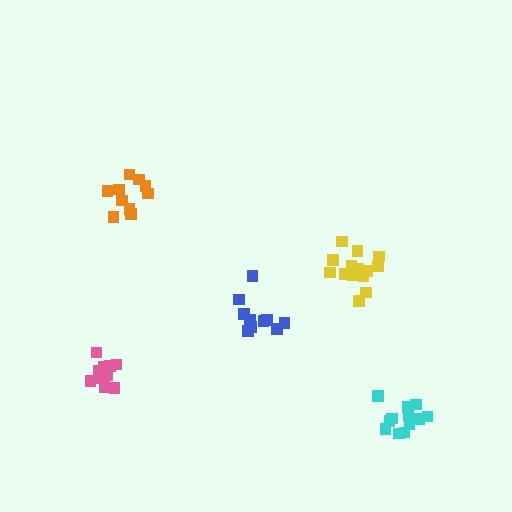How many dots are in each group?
Group 1: 15 dots, Group 2: 12 dots, Group 3: 10 dots, Group 4: 10 dots, Group 5: 10 dots (57 total).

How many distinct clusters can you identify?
There are 5 distinct clusters.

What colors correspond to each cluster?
The clusters are colored: yellow, cyan, pink, orange, blue.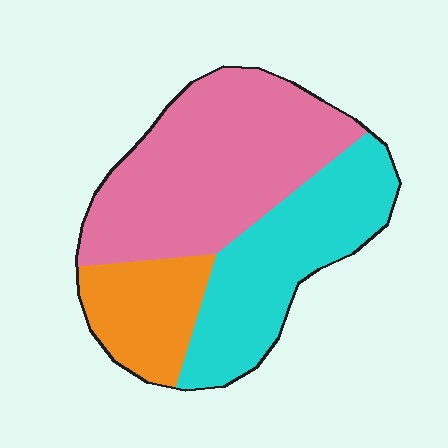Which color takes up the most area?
Pink, at roughly 50%.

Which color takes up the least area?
Orange, at roughly 20%.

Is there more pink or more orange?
Pink.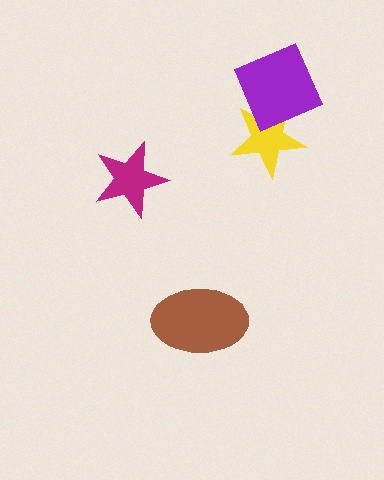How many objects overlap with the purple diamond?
1 object overlaps with the purple diamond.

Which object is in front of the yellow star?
The purple diamond is in front of the yellow star.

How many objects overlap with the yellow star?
1 object overlaps with the yellow star.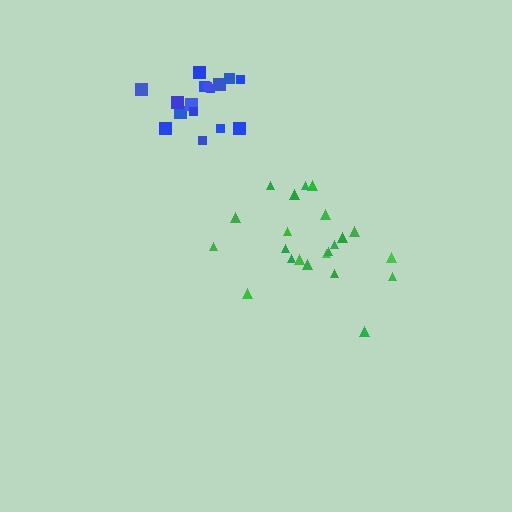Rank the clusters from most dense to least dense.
blue, green.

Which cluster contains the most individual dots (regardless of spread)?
Green (22).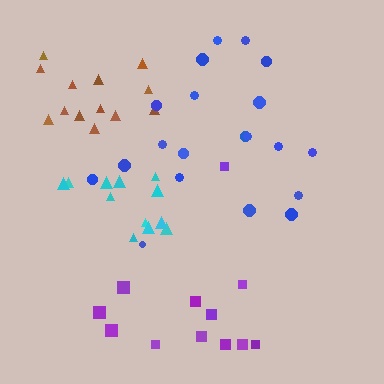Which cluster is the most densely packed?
Brown.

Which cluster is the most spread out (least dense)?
Purple.